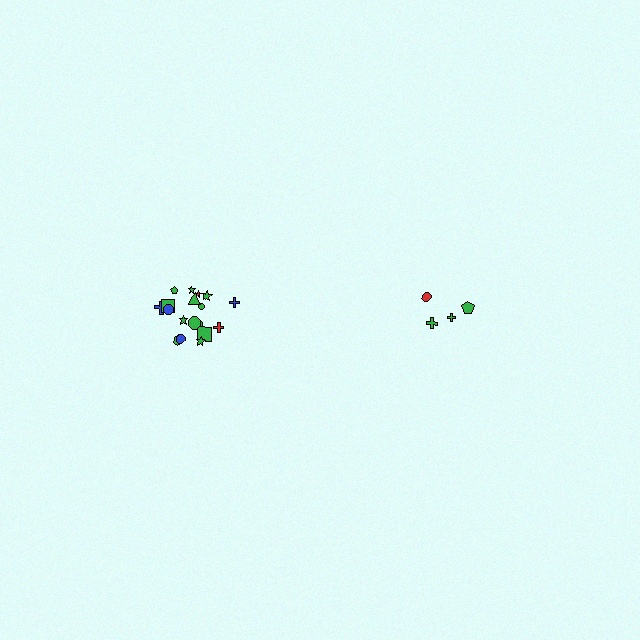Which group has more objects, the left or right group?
The left group.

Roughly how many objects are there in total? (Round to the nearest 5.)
Roughly 20 objects in total.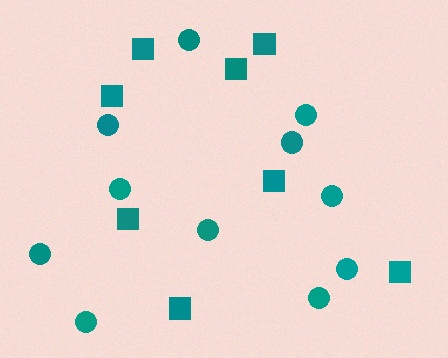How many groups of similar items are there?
There are 2 groups: one group of squares (8) and one group of circles (11).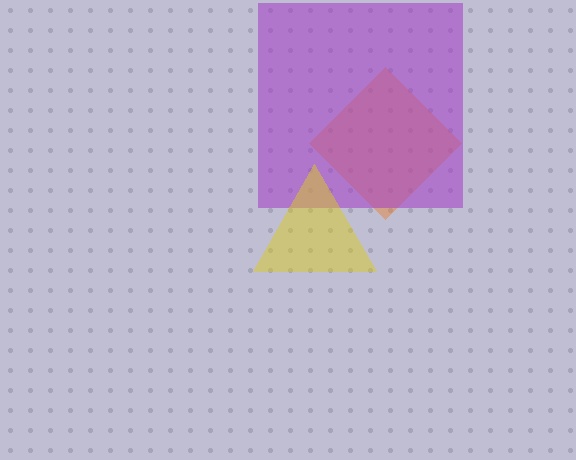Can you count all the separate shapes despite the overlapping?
Yes, there are 3 separate shapes.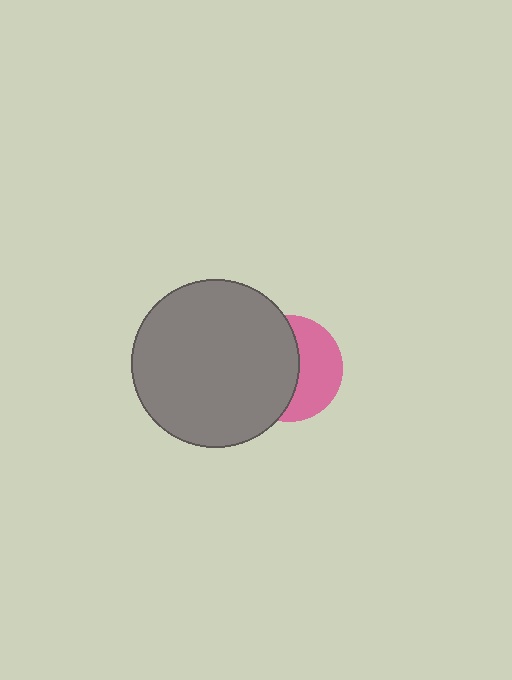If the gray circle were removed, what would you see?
You would see the complete pink circle.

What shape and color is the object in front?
The object in front is a gray circle.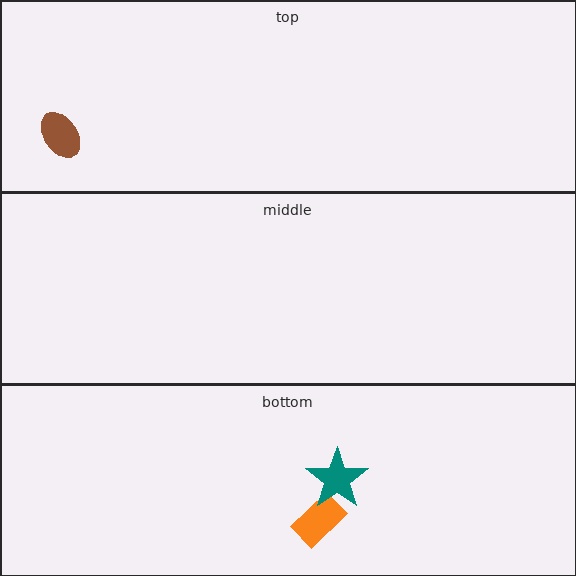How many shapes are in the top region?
1.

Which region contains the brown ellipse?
The top region.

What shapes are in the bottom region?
The orange rectangle, the teal star.